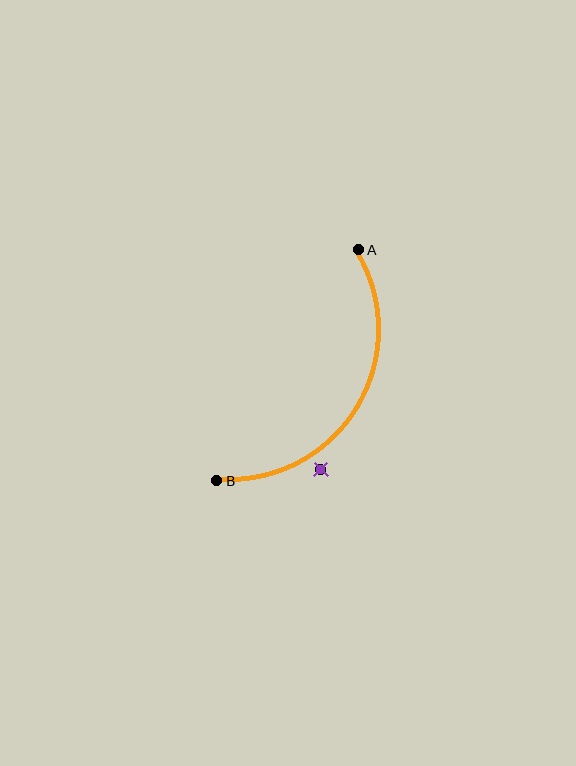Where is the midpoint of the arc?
The arc midpoint is the point on the curve farthest from the straight line joining A and B. It sits to the right of that line.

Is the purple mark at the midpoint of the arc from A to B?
No — the purple mark does not lie on the arc at all. It sits slightly outside the curve.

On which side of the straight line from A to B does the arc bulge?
The arc bulges to the right of the straight line connecting A and B.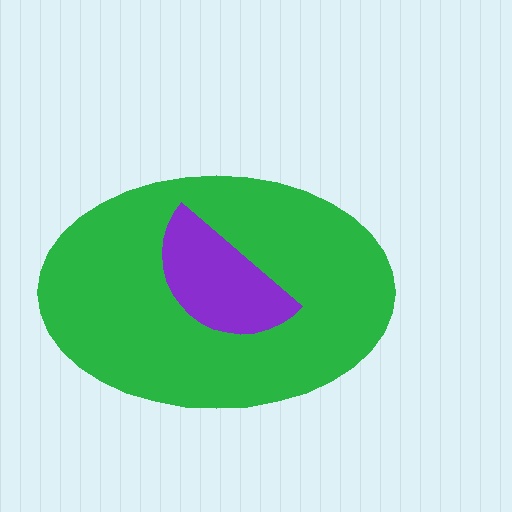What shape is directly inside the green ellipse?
The purple semicircle.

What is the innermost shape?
The purple semicircle.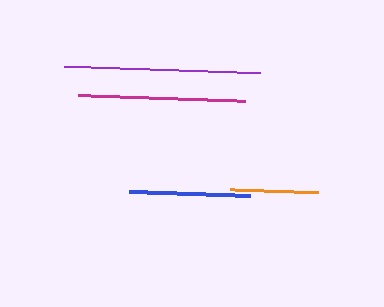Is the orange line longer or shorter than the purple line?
The purple line is longer than the orange line.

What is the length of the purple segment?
The purple segment is approximately 196 pixels long.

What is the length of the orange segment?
The orange segment is approximately 87 pixels long.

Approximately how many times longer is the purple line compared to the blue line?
The purple line is approximately 1.6 times the length of the blue line.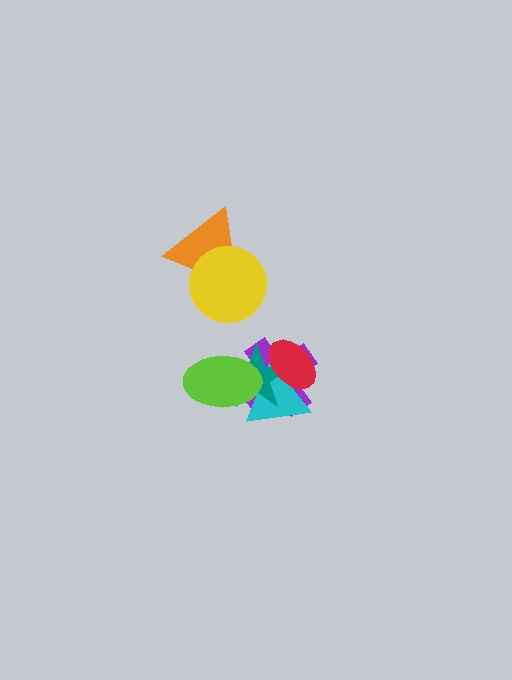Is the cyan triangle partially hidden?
Yes, it is partially covered by another shape.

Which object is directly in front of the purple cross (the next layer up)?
The cyan triangle is directly in front of the purple cross.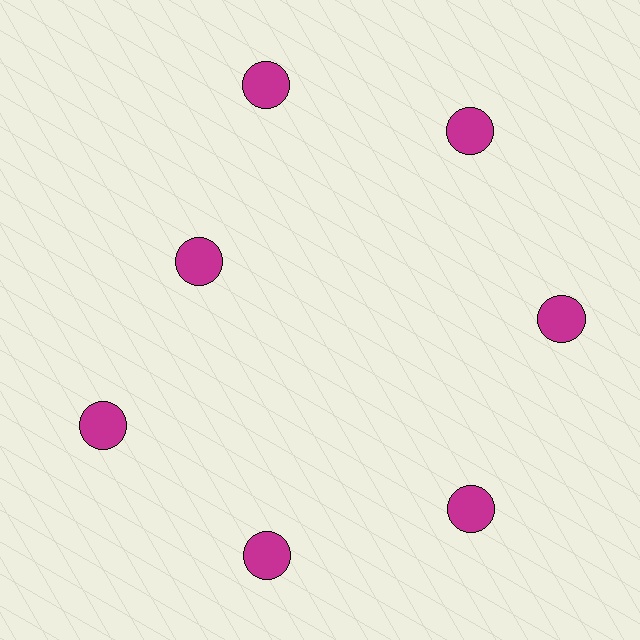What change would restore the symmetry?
The symmetry would be restored by moving it outward, back onto the ring so that all 7 circles sit at equal angles and equal distance from the center.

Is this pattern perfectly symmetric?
No. The 7 magenta circles are arranged in a ring, but one element near the 10 o'clock position is pulled inward toward the center, breaking the 7-fold rotational symmetry.